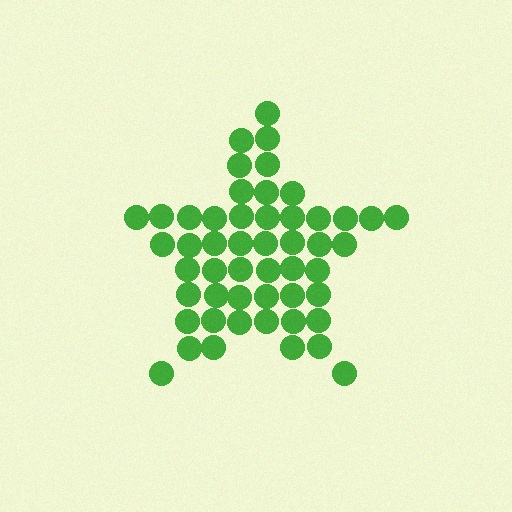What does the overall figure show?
The overall figure shows a star.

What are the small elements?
The small elements are circles.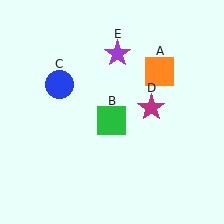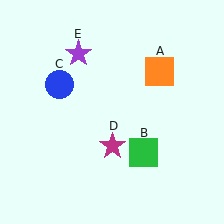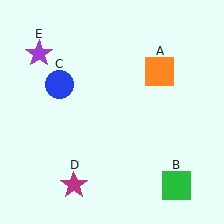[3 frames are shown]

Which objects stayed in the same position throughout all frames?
Orange square (object A) and blue circle (object C) remained stationary.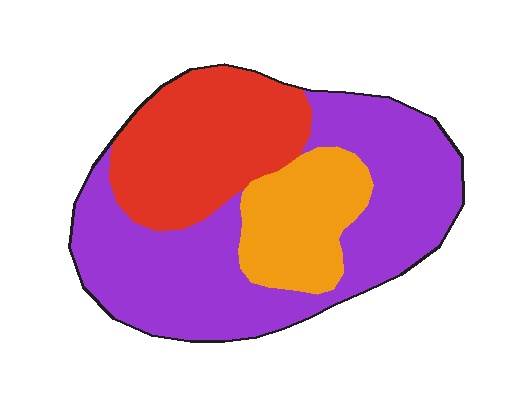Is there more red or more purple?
Purple.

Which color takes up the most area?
Purple, at roughly 55%.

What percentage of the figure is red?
Red covers about 30% of the figure.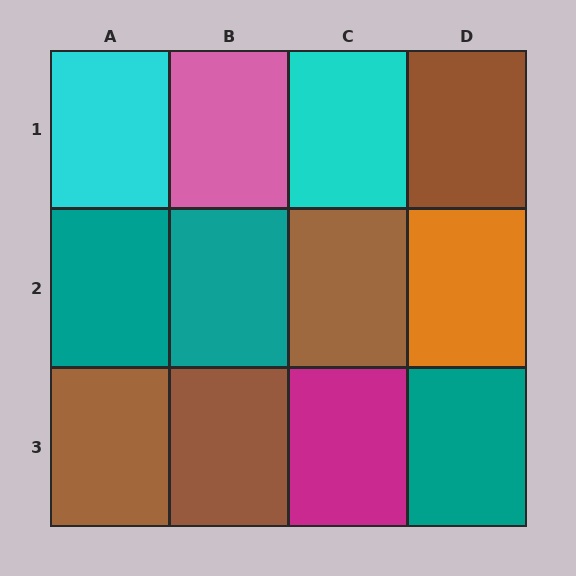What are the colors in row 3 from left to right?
Brown, brown, magenta, teal.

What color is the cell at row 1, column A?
Cyan.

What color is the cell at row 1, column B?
Pink.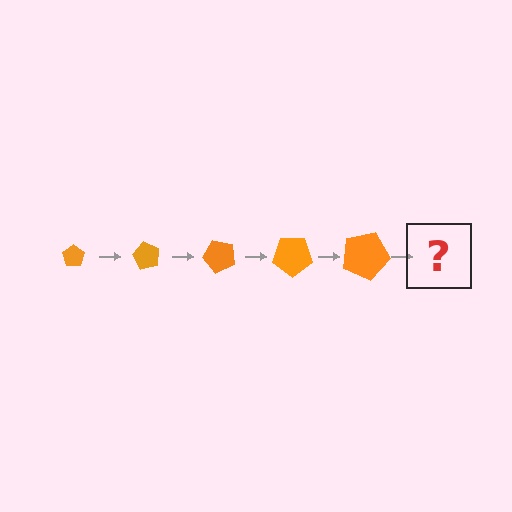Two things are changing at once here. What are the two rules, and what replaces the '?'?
The two rules are that the pentagon grows larger each step and it rotates 60 degrees each step. The '?' should be a pentagon, larger than the previous one and rotated 300 degrees from the start.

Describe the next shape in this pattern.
It should be a pentagon, larger than the previous one and rotated 300 degrees from the start.